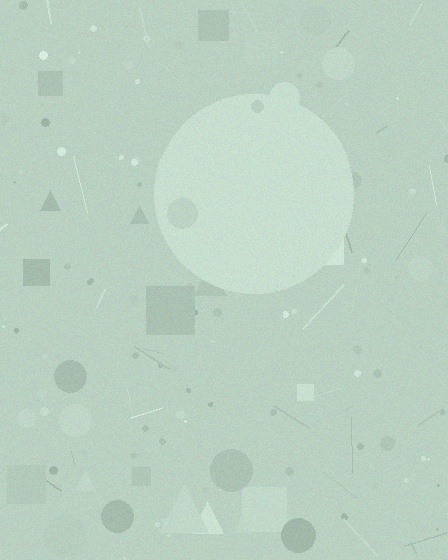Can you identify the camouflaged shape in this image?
The camouflaged shape is a circle.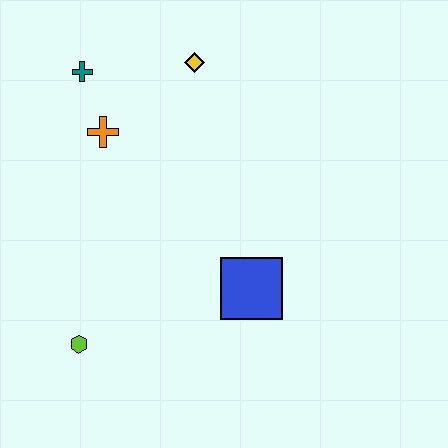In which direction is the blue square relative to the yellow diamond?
The blue square is below the yellow diamond.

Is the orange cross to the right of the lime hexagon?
Yes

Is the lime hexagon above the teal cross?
No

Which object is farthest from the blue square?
The teal cross is farthest from the blue square.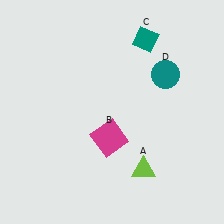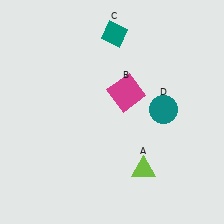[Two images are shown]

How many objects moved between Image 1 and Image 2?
3 objects moved between the two images.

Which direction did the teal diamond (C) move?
The teal diamond (C) moved left.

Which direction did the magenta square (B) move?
The magenta square (B) moved up.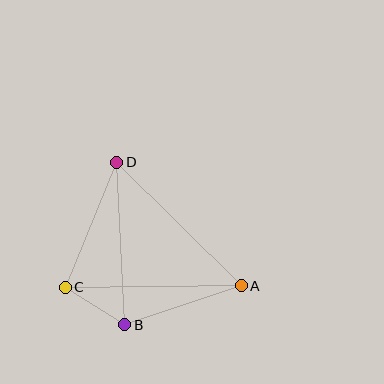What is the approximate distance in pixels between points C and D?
The distance between C and D is approximately 135 pixels.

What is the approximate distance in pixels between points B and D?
The distance between B and D is approximately 163 pixels.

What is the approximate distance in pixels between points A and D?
The distance between A and D is approximately 175 pixels.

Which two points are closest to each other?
Points B and C are closest to each other.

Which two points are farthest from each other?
Points A and C are farthest from each other.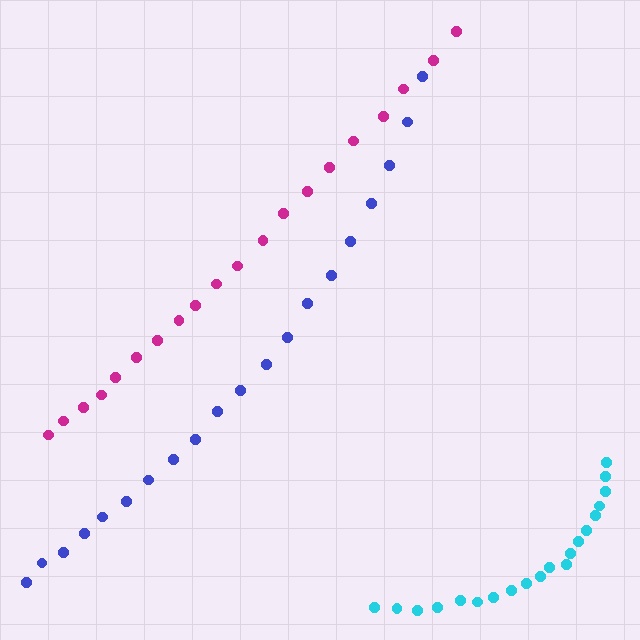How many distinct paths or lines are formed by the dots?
There are 3 distinct paths.